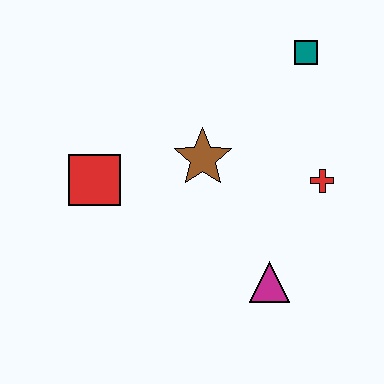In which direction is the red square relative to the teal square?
The red square is to the left of the teal square.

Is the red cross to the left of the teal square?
No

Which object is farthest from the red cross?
The red square is farthest from the red cross.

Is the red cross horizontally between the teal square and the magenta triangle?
No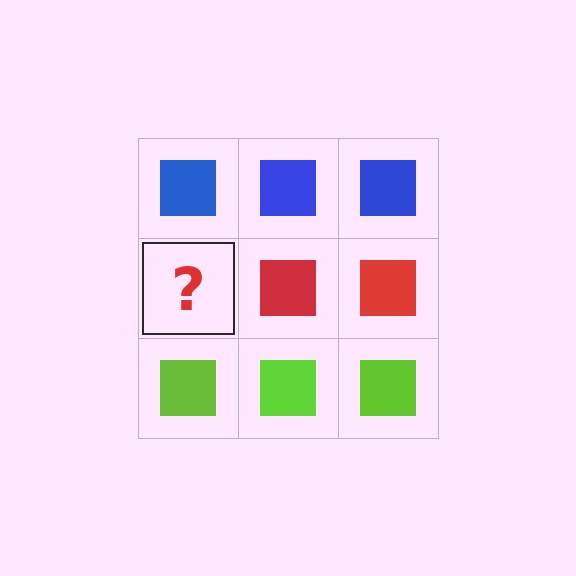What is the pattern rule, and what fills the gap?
The rule is that each row has a consistent color. The gap should be filled with a red square.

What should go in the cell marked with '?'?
The missing cell should contain a red square.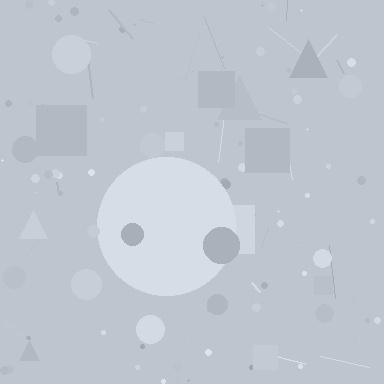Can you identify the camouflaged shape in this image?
The camouflaged shape is a circle.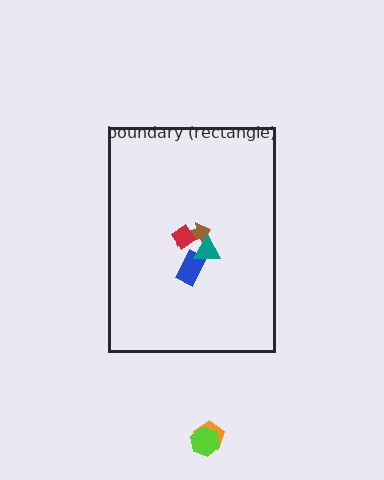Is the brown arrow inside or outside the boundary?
Inside.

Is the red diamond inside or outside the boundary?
Inside.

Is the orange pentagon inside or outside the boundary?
Outside.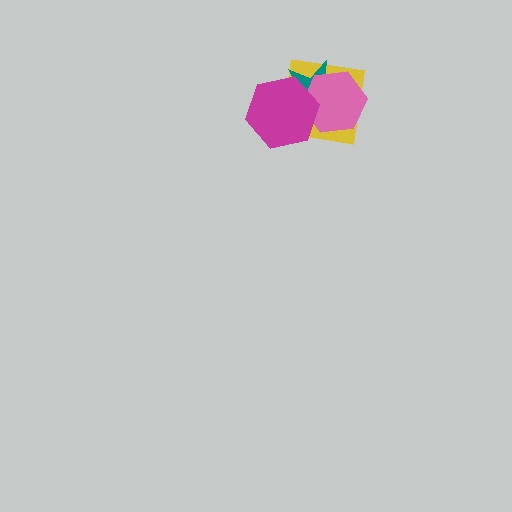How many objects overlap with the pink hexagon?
3 objects overlap with the pink hexagon.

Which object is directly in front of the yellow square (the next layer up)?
The teal star is directly in front of the yellow square.